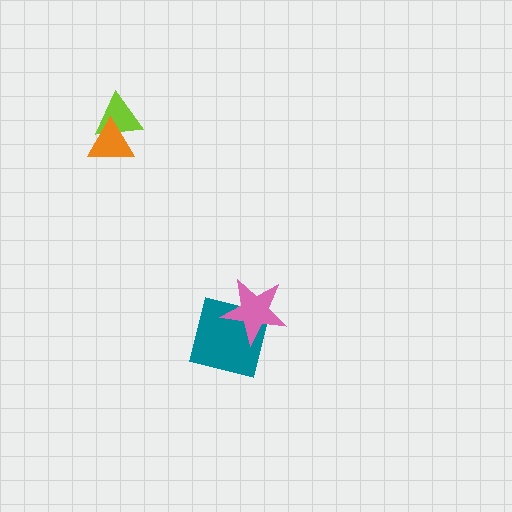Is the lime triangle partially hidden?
Yes, it is partially covered by another shape.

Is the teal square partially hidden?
Yes, it is partially covered by another shape.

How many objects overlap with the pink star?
1 object overlaps with the pink star.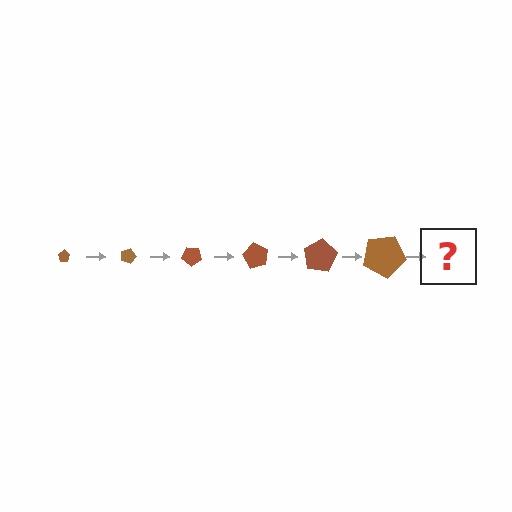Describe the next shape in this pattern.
It should be a pentagon, larger than the previous one and rotated 120 degrees from the start.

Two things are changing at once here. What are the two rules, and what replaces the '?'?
The two rules are that the pentagon grows larger each step and it rotates 20 degrees each step. The '?' should be a pentagon, larger than the previous one and rotated 120 degrees from the start.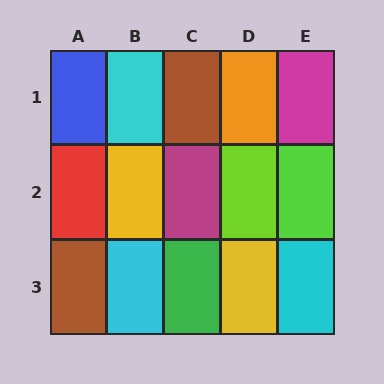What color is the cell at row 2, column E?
Lime.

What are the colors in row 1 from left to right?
Blue, cyan, brown, orange, magenta.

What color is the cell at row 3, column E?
Cyan.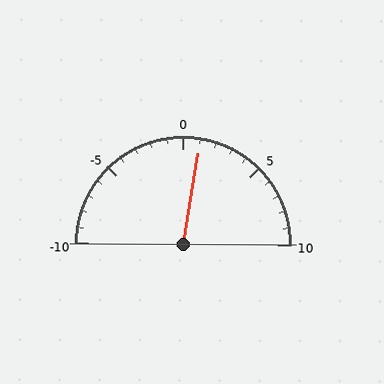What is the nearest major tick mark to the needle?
The nearest major tick mark is 0.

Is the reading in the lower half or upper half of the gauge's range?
The reading is in the upper half of the range (-10 to 10).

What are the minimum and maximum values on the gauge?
The gauge ranges from -10 to 10.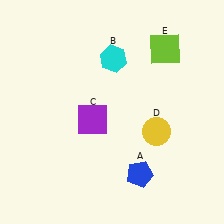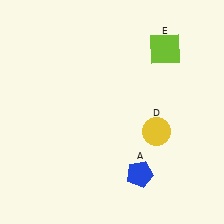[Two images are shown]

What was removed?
The cyan hexagon (B), the purple square (C) were removed in Image 2.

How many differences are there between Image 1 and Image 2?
There are 2 differences between the two images.